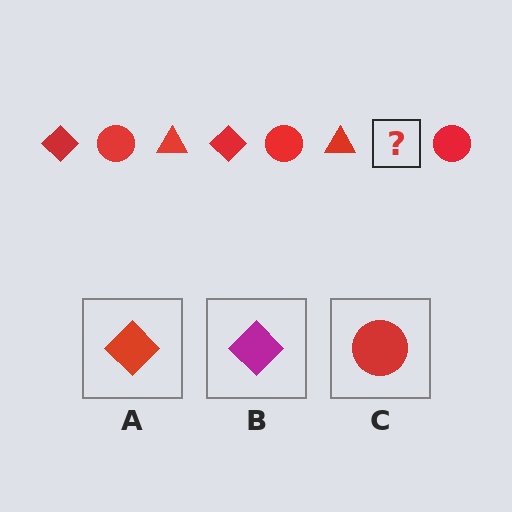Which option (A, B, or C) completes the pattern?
A.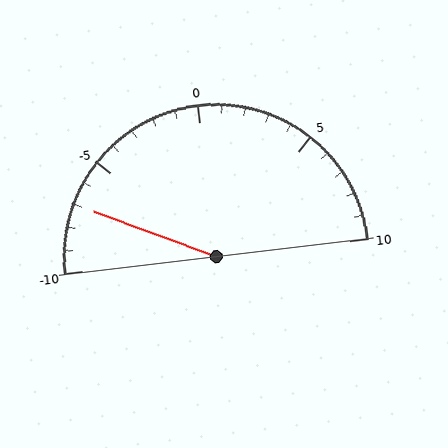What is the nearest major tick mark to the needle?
The nearest major tick mark is -5.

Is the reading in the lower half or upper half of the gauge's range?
The reading is in the lower half of the range (-10 to 10).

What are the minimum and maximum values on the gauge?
The gauge ranges from -10 to 10.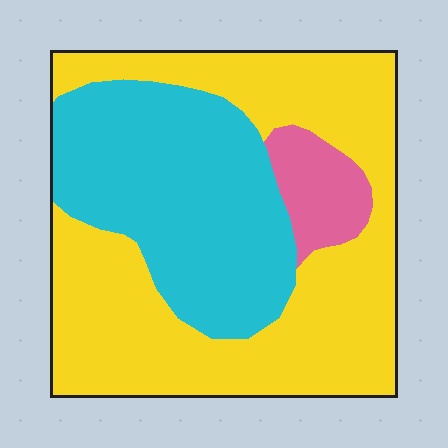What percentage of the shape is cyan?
Cyan takes up about three eighths (3/8) of the shape.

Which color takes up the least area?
Pink, at roughly 10%.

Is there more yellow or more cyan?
Yellow.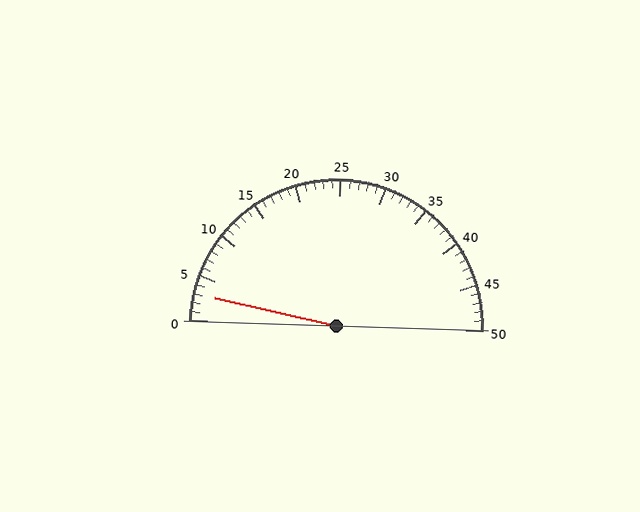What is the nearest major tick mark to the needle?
The nearest major tick mark is 5.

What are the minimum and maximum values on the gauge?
The gauge ranges from 0 to 50.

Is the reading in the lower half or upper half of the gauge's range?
The reading is in the lower half of the range (0 to 50).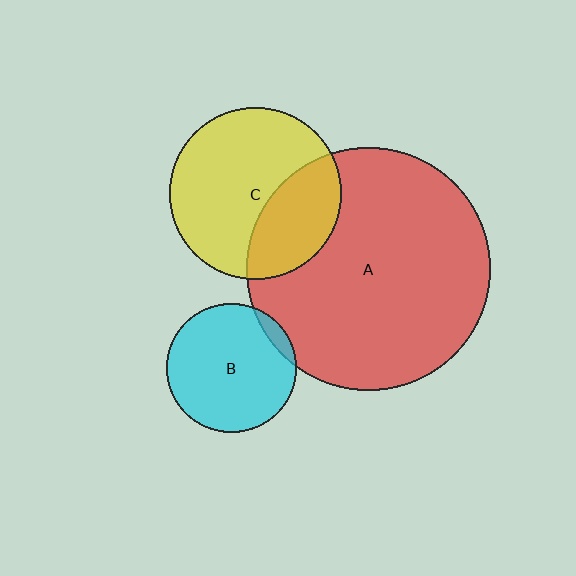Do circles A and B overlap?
Yes.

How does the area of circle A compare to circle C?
Approximately 2.0 times.